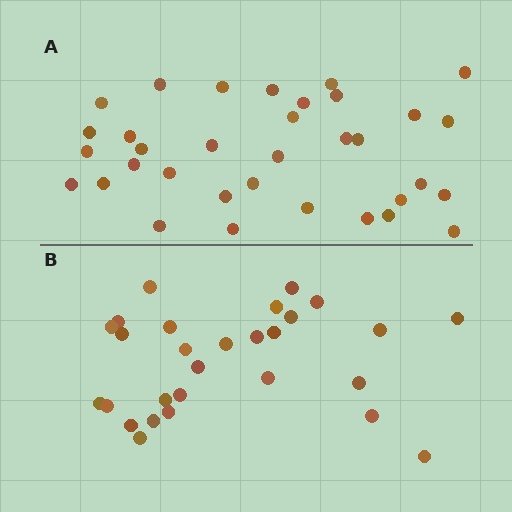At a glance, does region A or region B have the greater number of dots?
Region A (the top region) has more dots.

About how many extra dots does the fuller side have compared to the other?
Region A has about 6 more dots than region B.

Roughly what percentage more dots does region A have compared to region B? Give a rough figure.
About 20% more.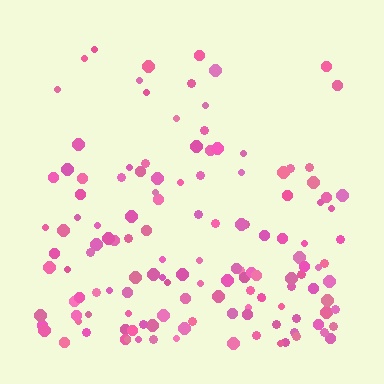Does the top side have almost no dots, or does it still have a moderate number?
Still a moderate number, just noticeably fewer than the bottom.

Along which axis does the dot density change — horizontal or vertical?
Vertical.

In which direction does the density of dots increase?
From top to bottom, with the bottom side densest.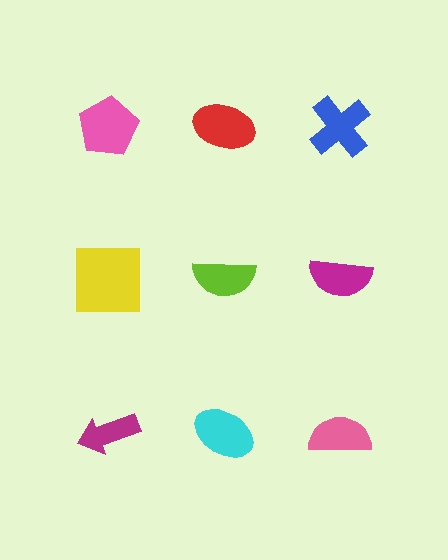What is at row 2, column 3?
A magenta semicircle.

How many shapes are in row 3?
3 shapes.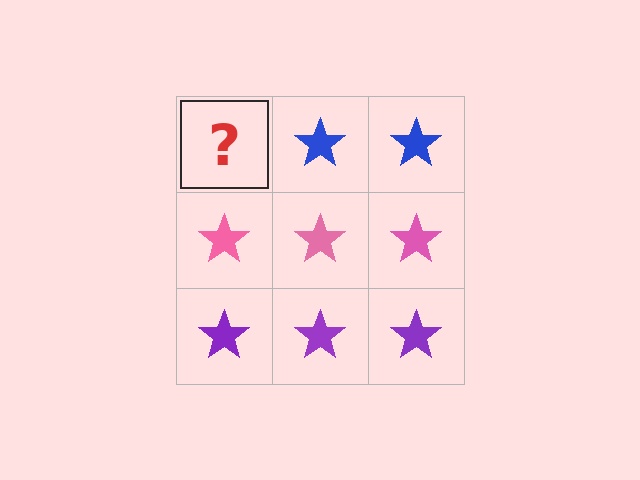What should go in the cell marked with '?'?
The missing cell should contain a blue star.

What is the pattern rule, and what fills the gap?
The rule is that each row has a consistent color. The gap should be filled with a blue star.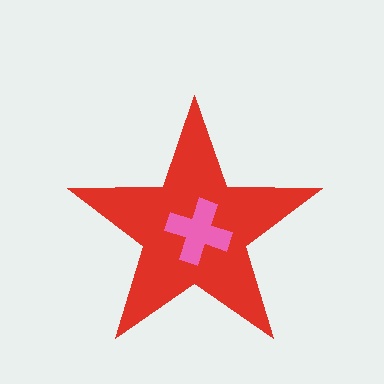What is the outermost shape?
The red star.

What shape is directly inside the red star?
The pink cross.